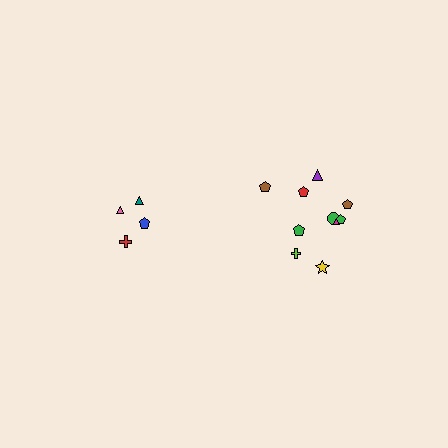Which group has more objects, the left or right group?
The right group.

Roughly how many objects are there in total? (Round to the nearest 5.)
Roughly 15 objects in total.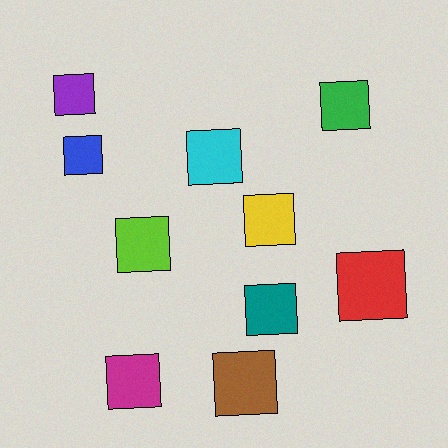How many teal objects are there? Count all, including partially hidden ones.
There is 1 teal object.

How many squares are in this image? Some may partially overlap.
There are 10 squares.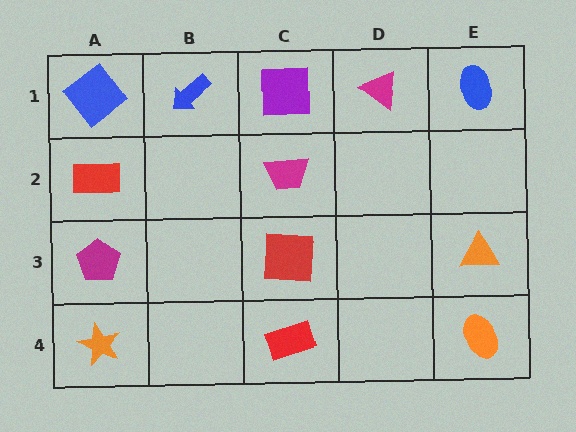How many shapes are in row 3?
3 shapes.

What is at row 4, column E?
An orange ellipse.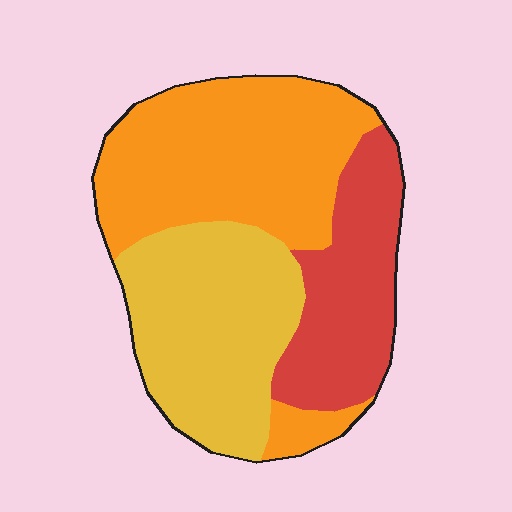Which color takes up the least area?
Red, at roughly 25%.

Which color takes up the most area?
Orange, at roughly 40%.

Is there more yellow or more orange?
Orange.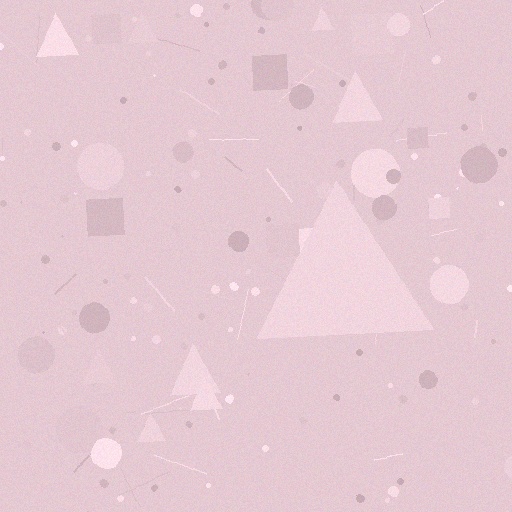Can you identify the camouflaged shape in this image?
The camouflaged shape is a triangle.